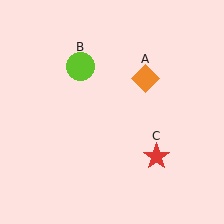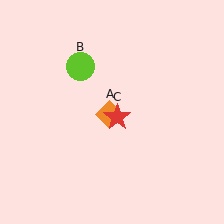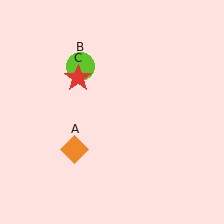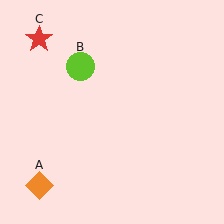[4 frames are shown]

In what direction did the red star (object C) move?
The red star (object C) moved up and to the left.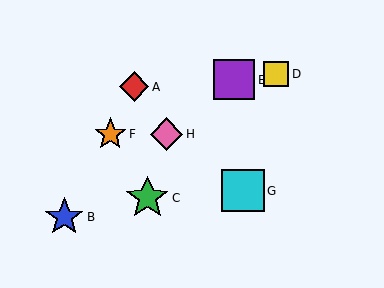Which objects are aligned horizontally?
Objects F, H are aligned horizontally.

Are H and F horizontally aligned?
Yes, both are at y≈134.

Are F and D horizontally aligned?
No, F is at y≈134 and D is at y≈74.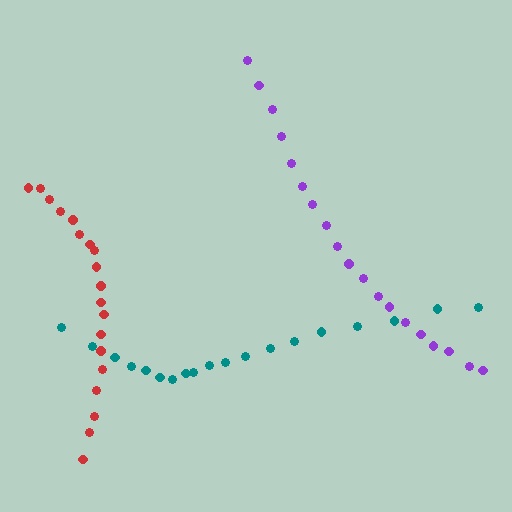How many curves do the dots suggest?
There are 3 distinct paths.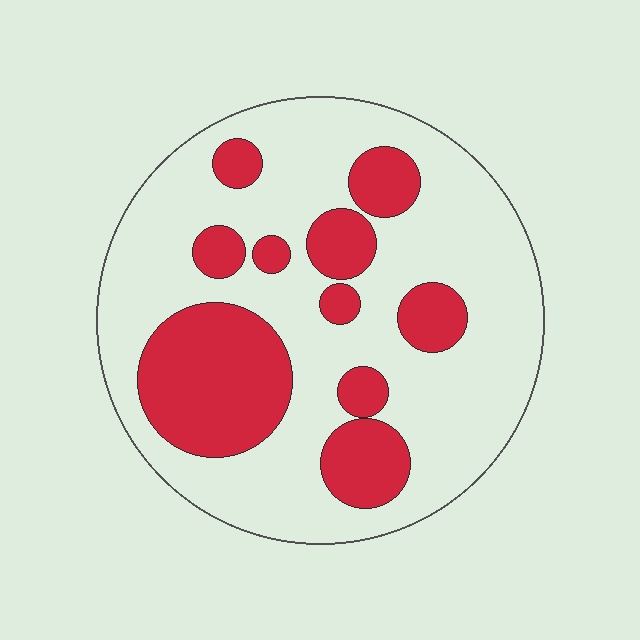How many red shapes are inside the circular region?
10.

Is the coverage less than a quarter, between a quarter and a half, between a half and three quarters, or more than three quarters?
Between a quarter and a half.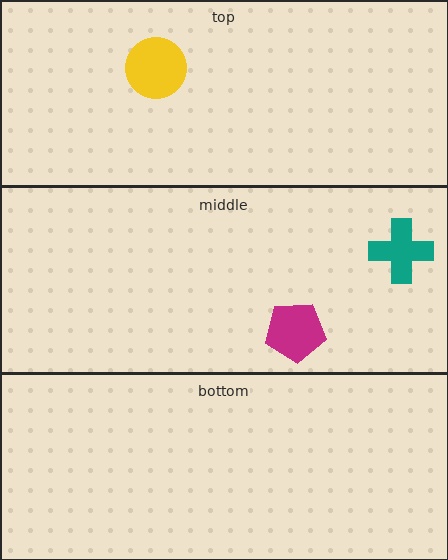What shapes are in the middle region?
The magenta pentagon, the teal cross.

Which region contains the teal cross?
The middle region.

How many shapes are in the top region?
1.